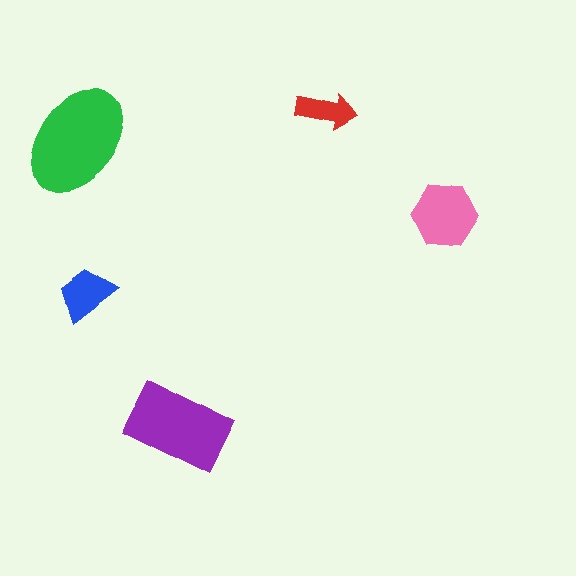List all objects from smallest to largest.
The red arrow, the blue trapezoid, the pink hexagon, the purple rectangle, the green ellipse.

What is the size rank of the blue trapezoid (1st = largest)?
4th.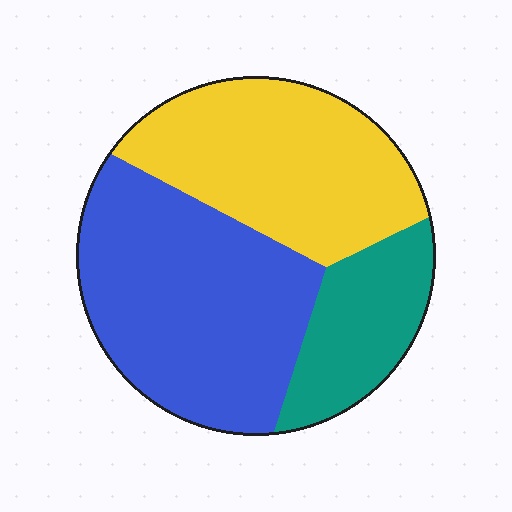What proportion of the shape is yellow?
Yellow takes up about three eighths (3/8) of the shape.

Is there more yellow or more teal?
Yellow.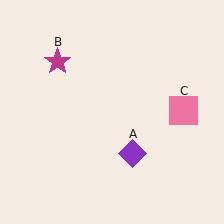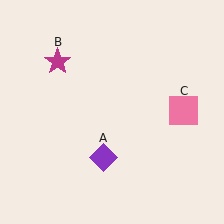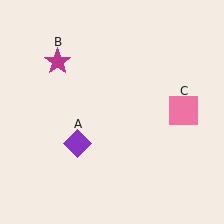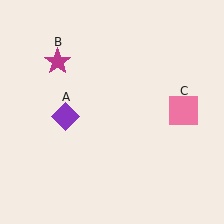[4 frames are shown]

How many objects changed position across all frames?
1 object changed position: purple diamond (object A).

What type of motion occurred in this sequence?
The purple diamond (object A) rotated clockwise around the center of the scene.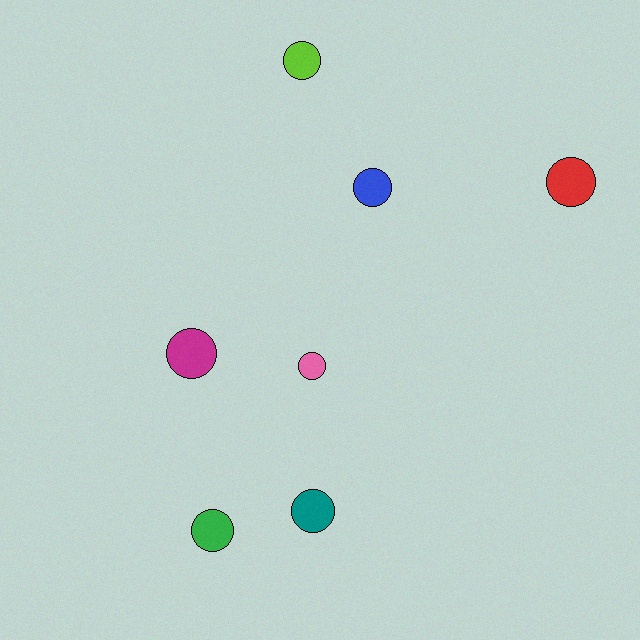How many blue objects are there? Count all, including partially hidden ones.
There is 1 blue object.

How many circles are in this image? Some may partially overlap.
There are 7 circles.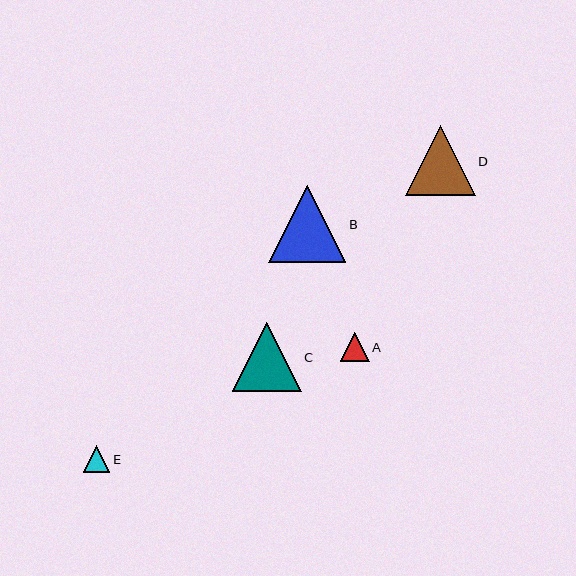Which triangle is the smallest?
Triangle E is the smallest with a size of approximately 26 pixels.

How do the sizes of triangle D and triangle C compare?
Triangle D and triangle C are approximately the same size.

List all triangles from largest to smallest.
From largest to smallest: B, D, C, A, E.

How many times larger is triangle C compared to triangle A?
Triangle C is approximately 2.4 times the size of triangle A.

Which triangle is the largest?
Triangle B is the largest with a size of approximately 77 pixels.